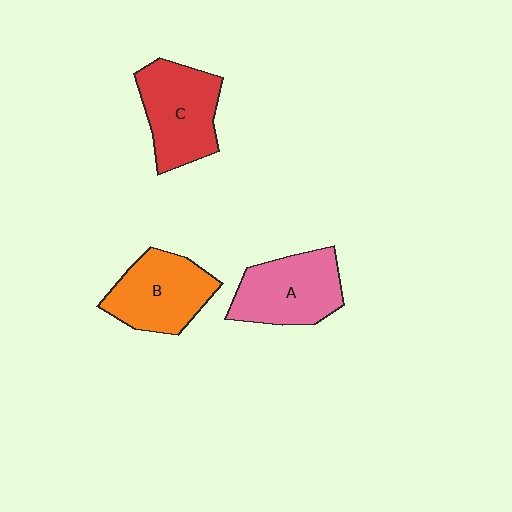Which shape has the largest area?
Shape C (red).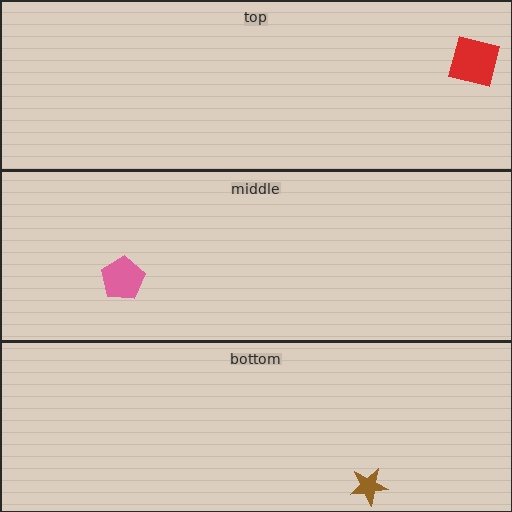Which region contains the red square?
The top region.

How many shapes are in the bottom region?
1.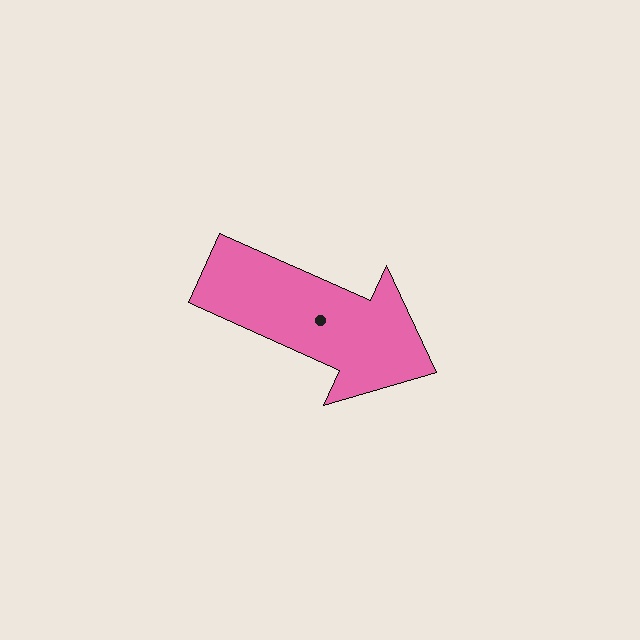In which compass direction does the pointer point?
Southeast.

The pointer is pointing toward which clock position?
Roughly 4 o'clock.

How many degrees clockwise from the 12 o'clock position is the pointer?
Approximately 114 degrees.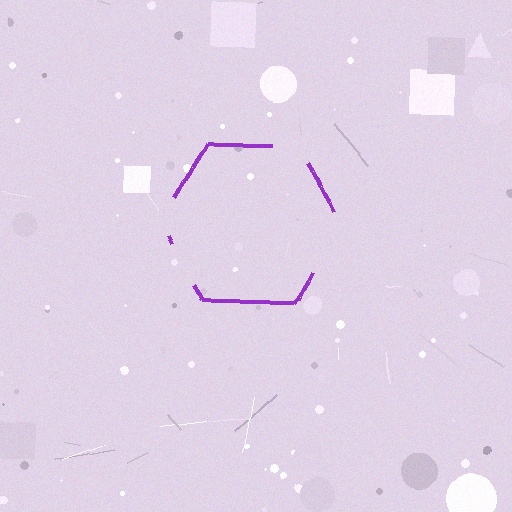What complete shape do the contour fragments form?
The contour fragments form a hexagon.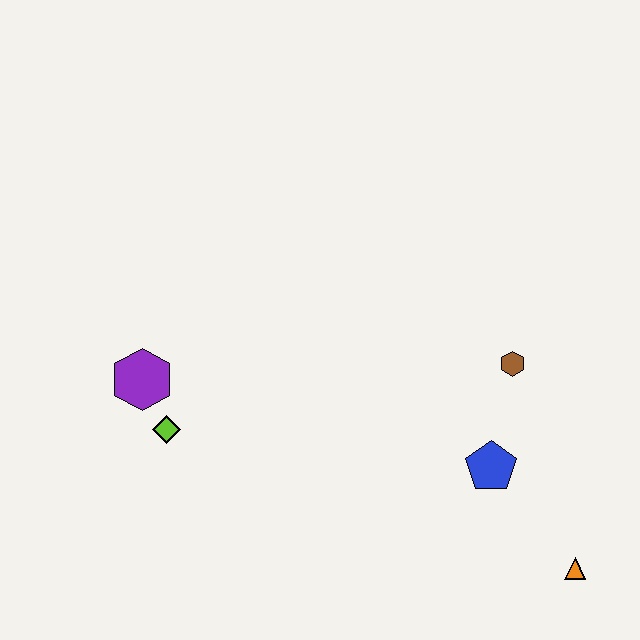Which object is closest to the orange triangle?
The blue pentagon is closest to the orange triangle.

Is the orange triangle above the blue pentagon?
No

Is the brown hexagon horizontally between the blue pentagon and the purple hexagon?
No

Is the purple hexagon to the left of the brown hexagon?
Yes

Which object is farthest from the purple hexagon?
The orange triangle is farthest from the purple hexagon.